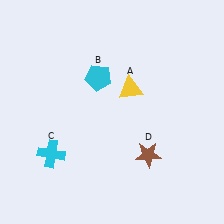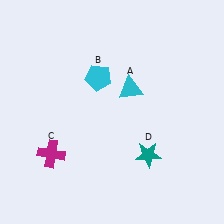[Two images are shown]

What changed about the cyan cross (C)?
In Image 1, C is cyan. In Image 2, it changed to magenta.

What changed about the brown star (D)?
In Image 1, D is brown. In Image 2, it changed to teal.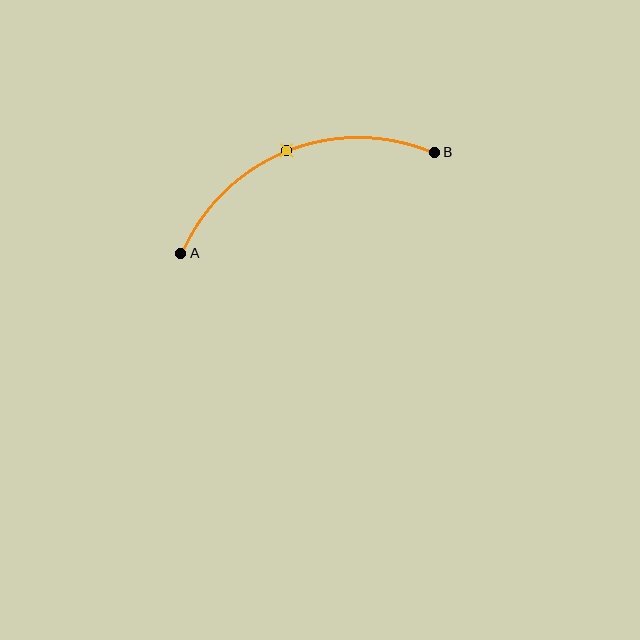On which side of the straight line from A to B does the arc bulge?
The arc bulges above the straight line connecting A and B.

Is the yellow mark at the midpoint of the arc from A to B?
Yes. The yellow mark lies on the arc at equal arc-length from both A and B — it is the arc midpoint.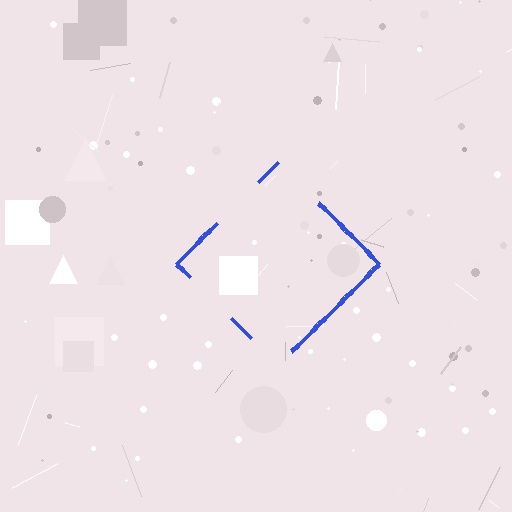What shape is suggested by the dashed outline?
The dashed outline suggests a diamond.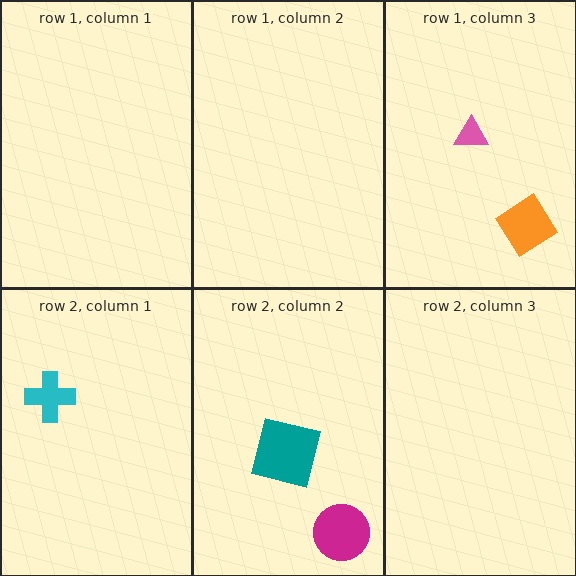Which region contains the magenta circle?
The row 2, column 2 region.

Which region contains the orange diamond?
The row 1, column 3 region.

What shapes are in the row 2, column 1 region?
The cyan cross.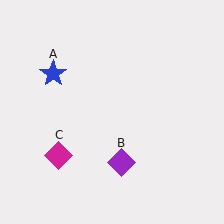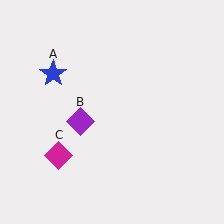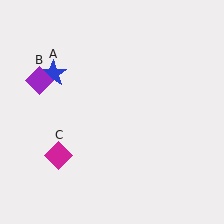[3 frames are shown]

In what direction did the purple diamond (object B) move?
The purple diamond (object B) moved up and to the left.